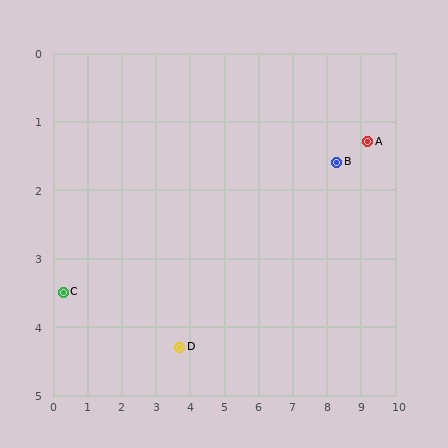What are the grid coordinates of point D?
Point D is at approximately (3.7, 4.3).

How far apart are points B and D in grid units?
Points B and D are about 5.3 grid units apart.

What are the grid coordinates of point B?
Point B is at approximately (8.3, 1.6).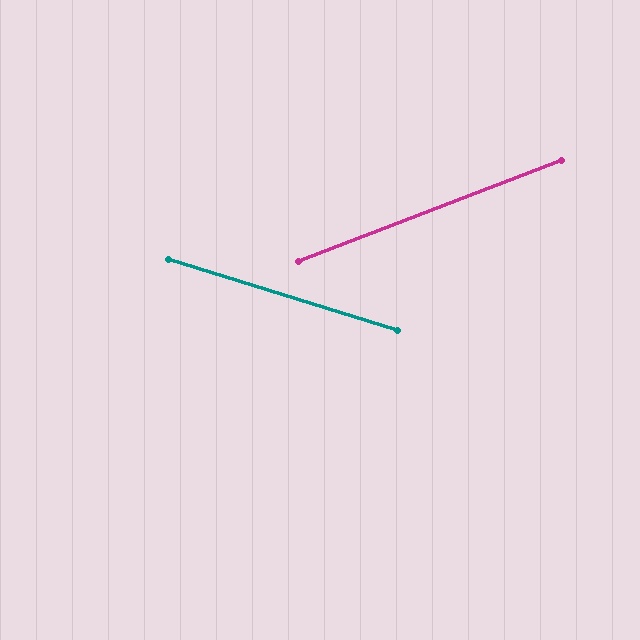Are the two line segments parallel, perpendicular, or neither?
Neither parallel nor perpendicular — they differ by about 38°.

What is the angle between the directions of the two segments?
Approximately 38 degrees.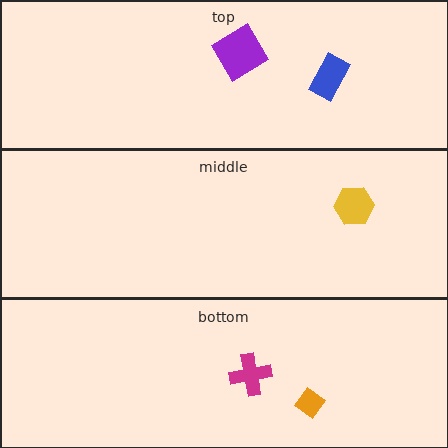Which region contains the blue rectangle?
The top region.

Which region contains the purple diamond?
The top region.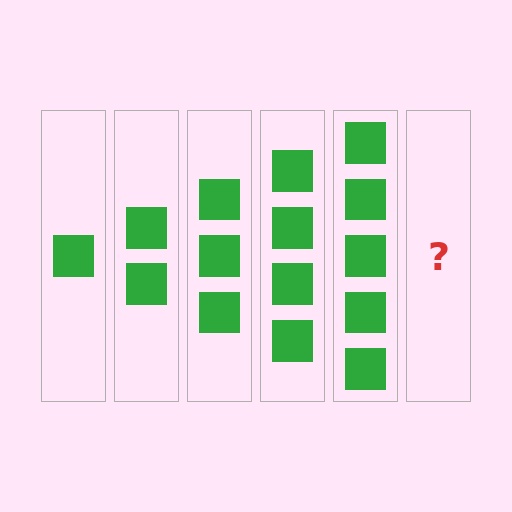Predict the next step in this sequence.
The next step is 6 squares.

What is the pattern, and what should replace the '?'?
The pattern is that each step adds one more square. The '?' should be 6 squares.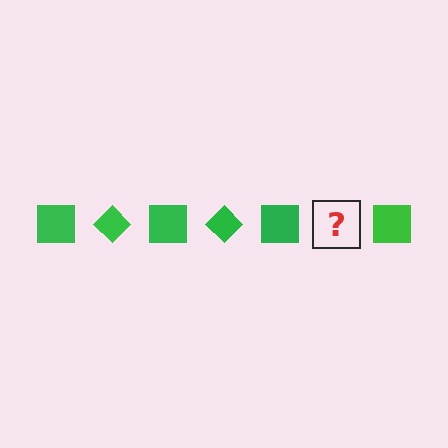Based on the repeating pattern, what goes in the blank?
The blank should be a green diamond.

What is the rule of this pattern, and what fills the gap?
The rule is that the pattern cycles through square, diamond shapes in green. The gap should be filled with a green diamond.